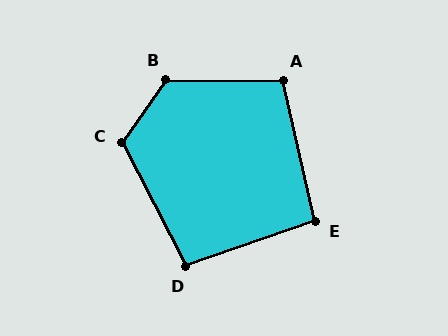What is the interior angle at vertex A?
Approximately 103 degrees (obtuse).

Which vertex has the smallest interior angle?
E, at approximately 96 degrees.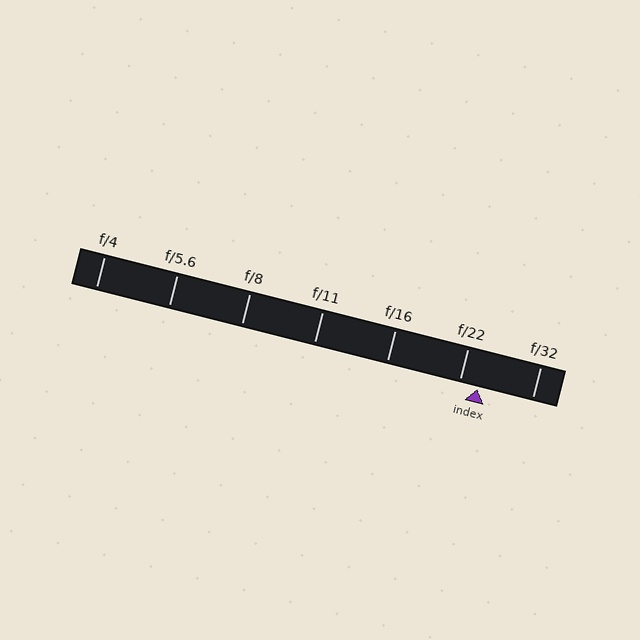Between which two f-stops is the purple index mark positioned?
The index mark is between f/22 and f/32.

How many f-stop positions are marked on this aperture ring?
There are 7 f-stop positions marked.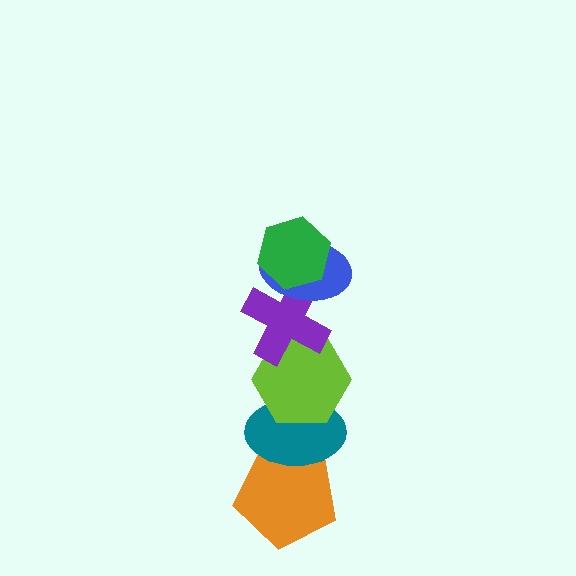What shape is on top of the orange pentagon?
The teal ellipse is on top of the orange pentagon.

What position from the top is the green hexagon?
The green hexagon is 1st from the top.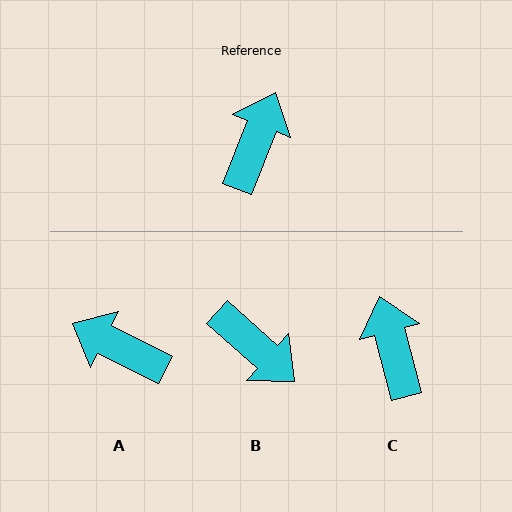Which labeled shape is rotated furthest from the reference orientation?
B, about 110 degrees away.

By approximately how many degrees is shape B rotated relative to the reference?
Approximately 110 degrees clockwise.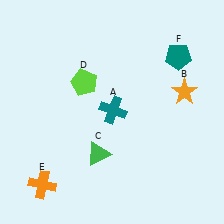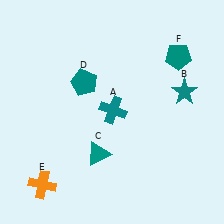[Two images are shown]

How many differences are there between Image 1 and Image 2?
There are 3 differences between the two images.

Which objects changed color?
B changed from orange to teal. C changed from green to teal. D changed from lime to teal.